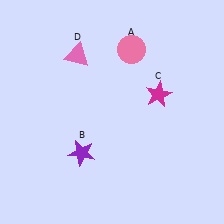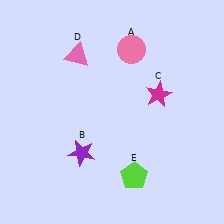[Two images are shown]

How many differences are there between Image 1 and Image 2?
There is 1 difference between the two images.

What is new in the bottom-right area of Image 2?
A lime pentagon (E) was added in the bottom-right area of Image 2.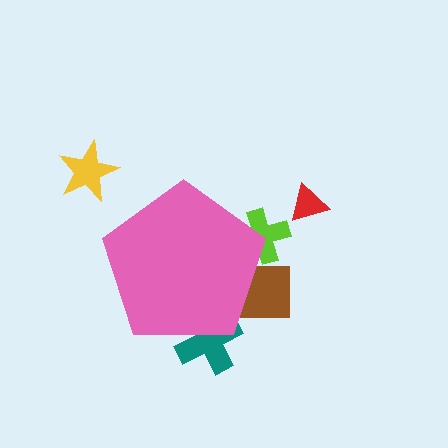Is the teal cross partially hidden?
Yes, the teal cross is partially hidden behind the pink pentagon.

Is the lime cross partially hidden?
Yes, the lime cross is partially hidden behind the pink pentagon.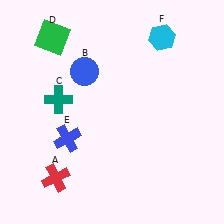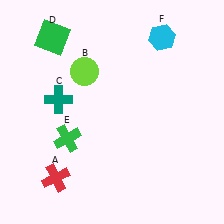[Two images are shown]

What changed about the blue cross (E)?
In Image 1, E is blue. In Image 2, it changed to green.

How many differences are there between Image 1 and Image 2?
There are 2 differences between the two images.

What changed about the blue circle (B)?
In Image 1, B is blue. In Image 2, it changed to lime.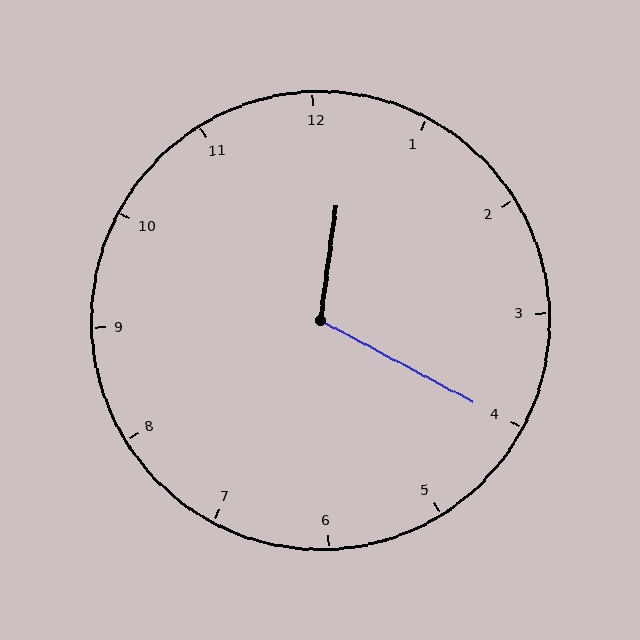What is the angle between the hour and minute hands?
Approximately 110 degrees.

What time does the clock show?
12:20.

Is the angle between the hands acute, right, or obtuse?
It is obtuse.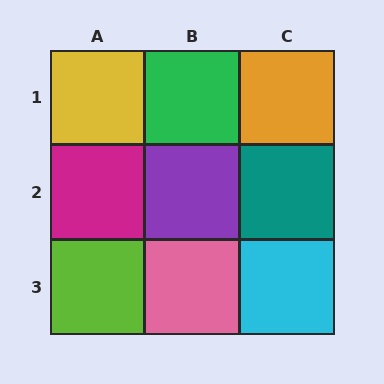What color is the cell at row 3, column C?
Cyan.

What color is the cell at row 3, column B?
Pink.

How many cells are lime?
1 cell is lime.